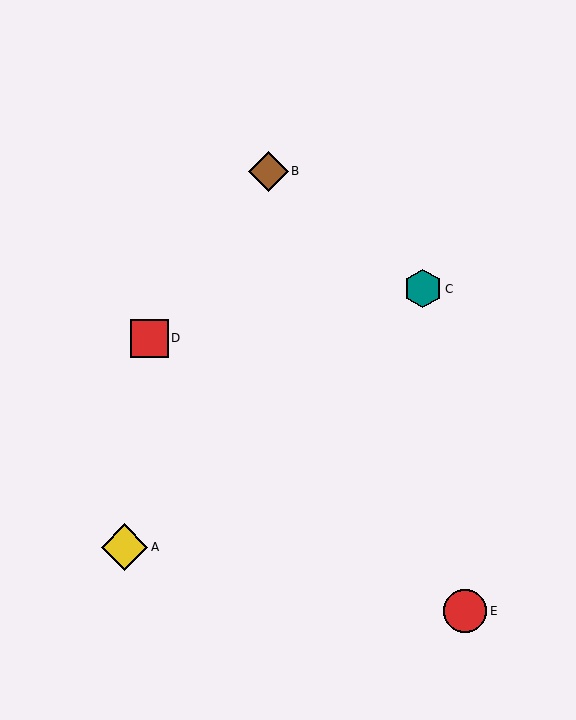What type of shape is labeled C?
Shape C is a teal hexagon.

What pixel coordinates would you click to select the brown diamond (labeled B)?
Click at (268, 171) to select the brown diamond B.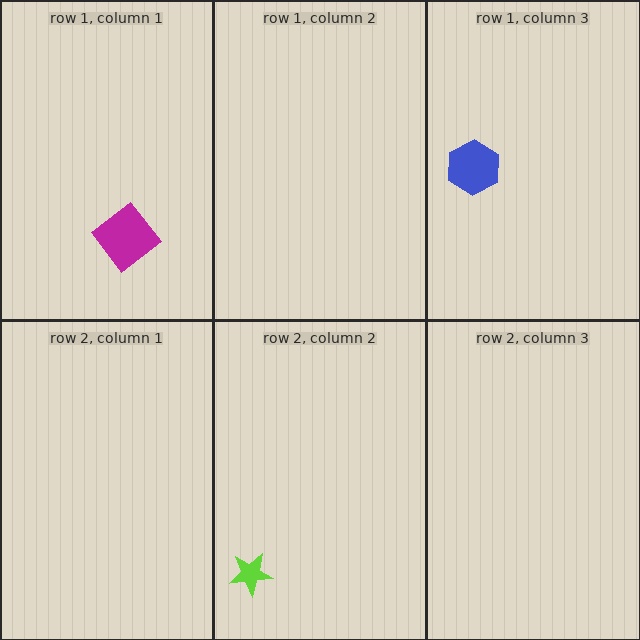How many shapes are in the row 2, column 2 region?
1.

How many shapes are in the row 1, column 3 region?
1.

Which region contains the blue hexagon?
The row 1, column 3 region.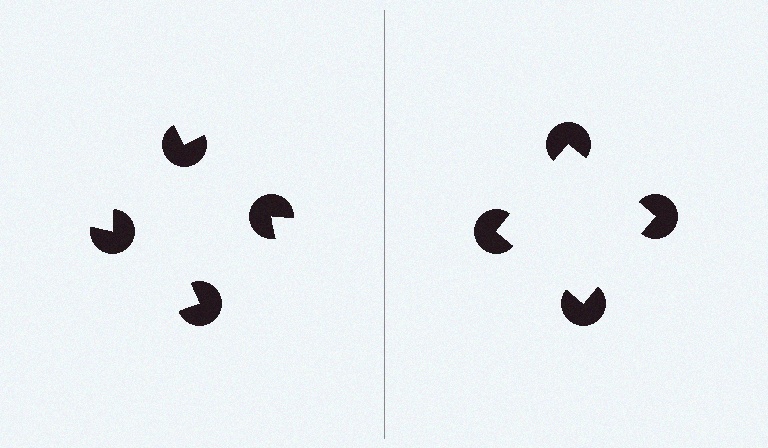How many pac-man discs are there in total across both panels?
8 — 4 on each side.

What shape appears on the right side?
An illusory square.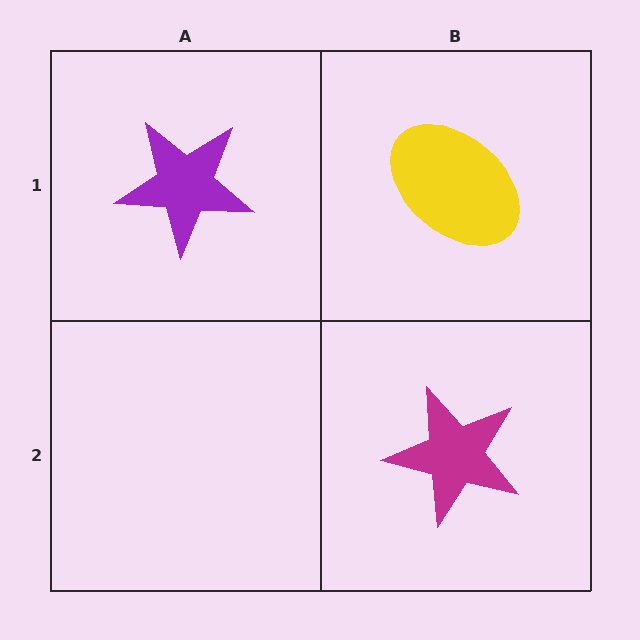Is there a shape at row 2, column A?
No, that cell is empty.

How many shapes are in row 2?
1 shape.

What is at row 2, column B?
A magenta star.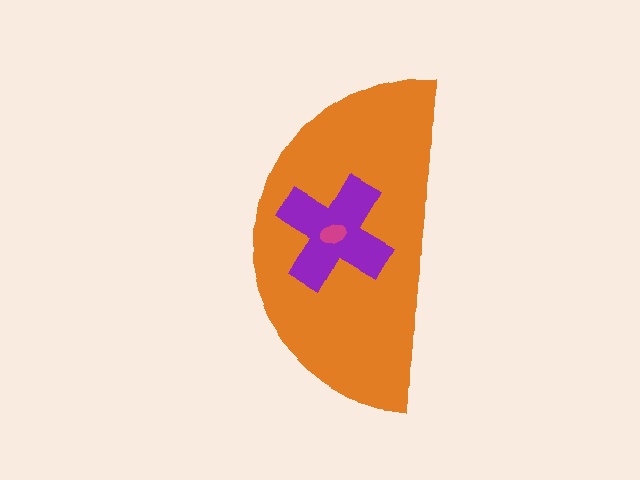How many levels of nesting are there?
3.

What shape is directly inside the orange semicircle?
The purple cross.